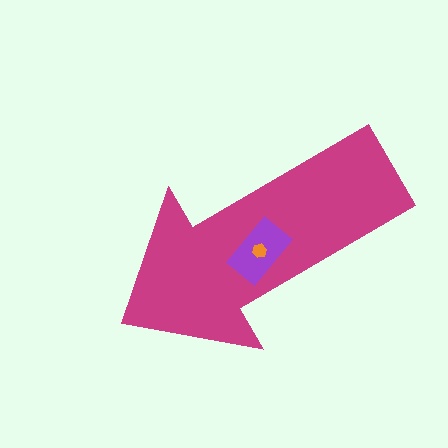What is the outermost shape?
The magenta arrow.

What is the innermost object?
The orange hexagon.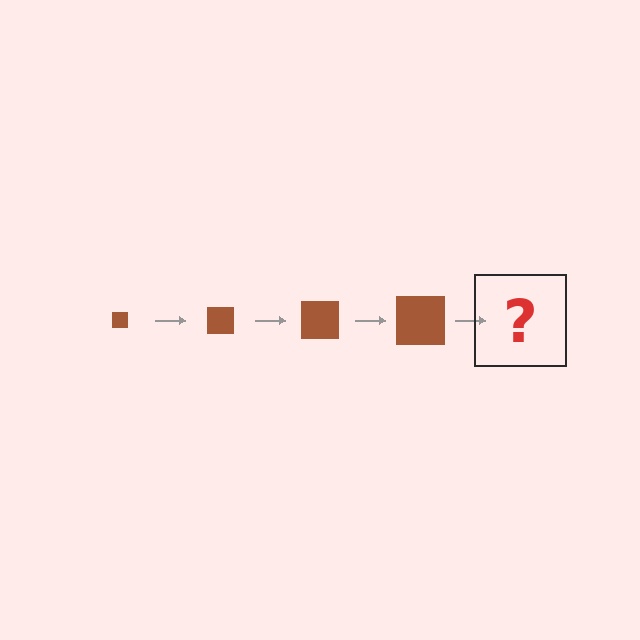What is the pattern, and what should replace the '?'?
The pattern is that the square gets progressively larger each step. The '?' should be a brown square, larger than the previous one.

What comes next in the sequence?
The next element should be a brown square, larger than the previous one.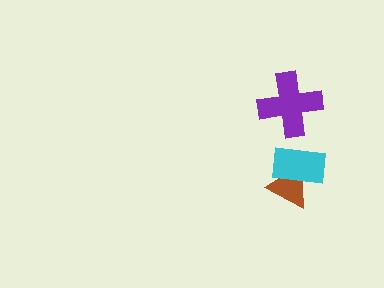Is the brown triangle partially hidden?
Yes, it is partially covered by another shape.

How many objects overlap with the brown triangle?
1 object overlaps with the brown triangle.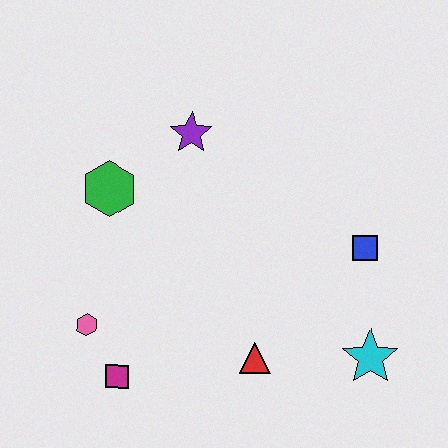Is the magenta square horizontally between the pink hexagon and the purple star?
Yes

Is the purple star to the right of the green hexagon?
Yes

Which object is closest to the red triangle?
The cyan star is closest to the red triangle.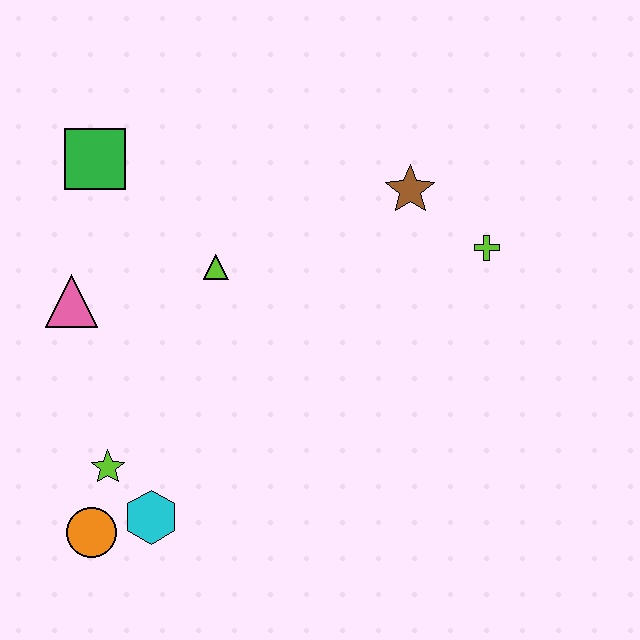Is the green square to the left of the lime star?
Yes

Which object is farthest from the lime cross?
The orange circle is farthest from the lime cross.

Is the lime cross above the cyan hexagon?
Yes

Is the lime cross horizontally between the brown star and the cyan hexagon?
No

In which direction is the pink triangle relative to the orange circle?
The pink triangle is above the orange circle.